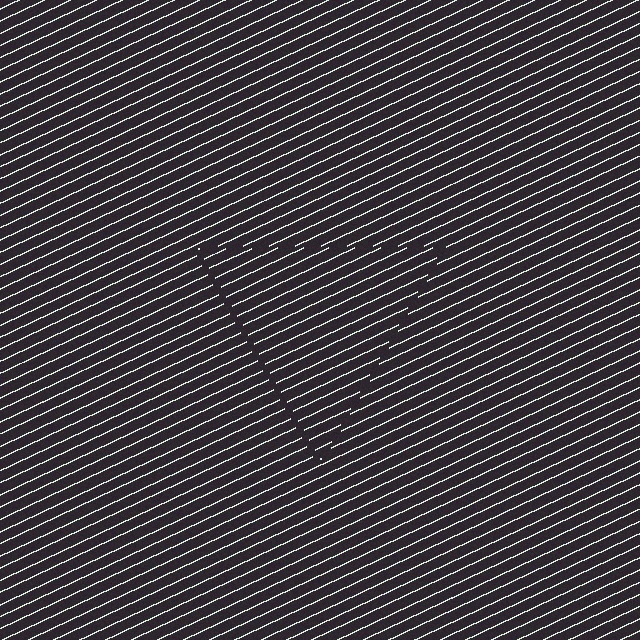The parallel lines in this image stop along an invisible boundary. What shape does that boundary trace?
An illusory triangle. The interior of the shape contains the same grating, shifted by half a period — the contour is defined by the phase discontinuity where line-ends from the inner and outer gratings abut.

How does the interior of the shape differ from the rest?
The interior of the shape contains the same grating, shifted by half a period — the contour is defined by the phase discontinuity where line-ends from the inner and outer gratings abut.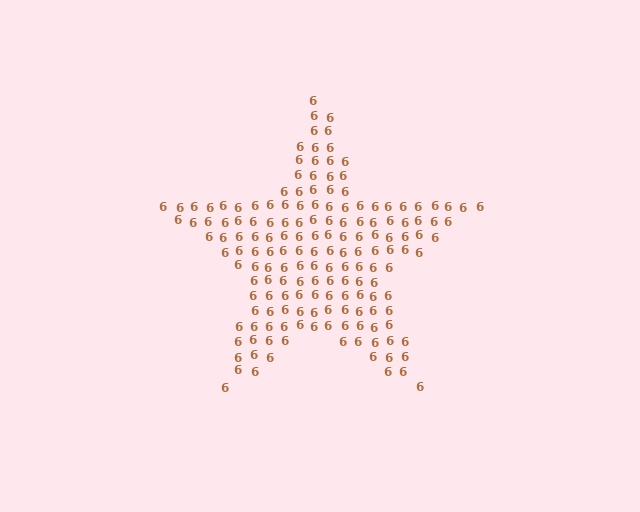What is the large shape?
The large shape is a star.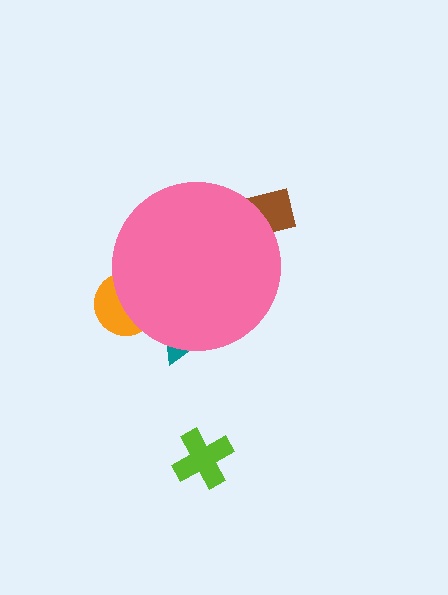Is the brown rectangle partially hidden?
Yes, the brown rectangle is partially hidden behind the pink circle.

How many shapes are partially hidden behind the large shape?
3 shapes are partially hidden.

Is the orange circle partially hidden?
Yes, the orange circle is partially hidden behind the pink circle.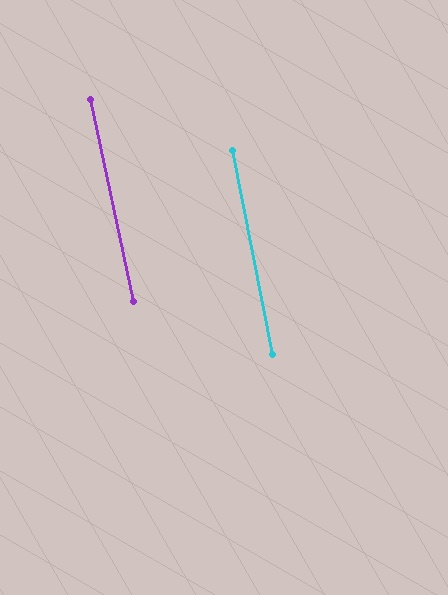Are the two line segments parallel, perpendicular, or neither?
Parallel — their directions differ by only 0.8°.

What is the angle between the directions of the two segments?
Approximately 1 degree.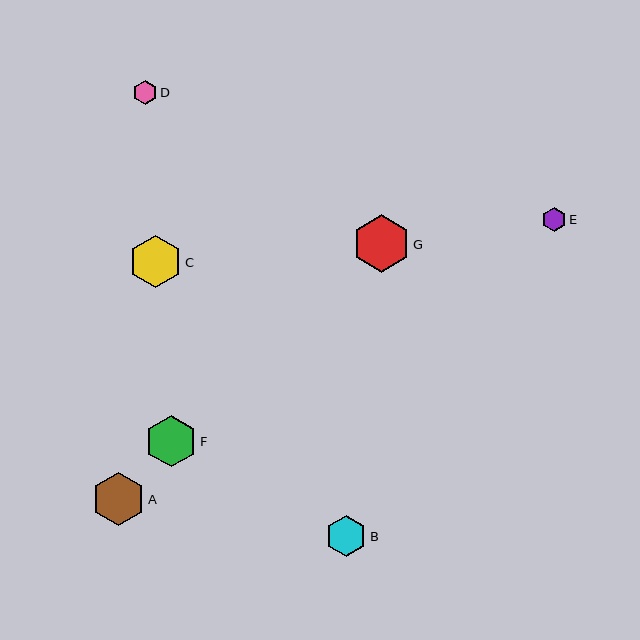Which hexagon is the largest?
Hexagon G is the largest with a size of approximately 58 pixels.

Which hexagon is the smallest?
Hexagon E is the smallest with a size of approximately 24 pixels.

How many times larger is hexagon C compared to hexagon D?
Hexagon C is approximately 2.1 times the size of hexagon D.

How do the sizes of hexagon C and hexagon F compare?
Hexagon C and hexagon F are approximately the same size.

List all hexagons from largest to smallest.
From largest to smallest: G, A, C, F, B, D, E.